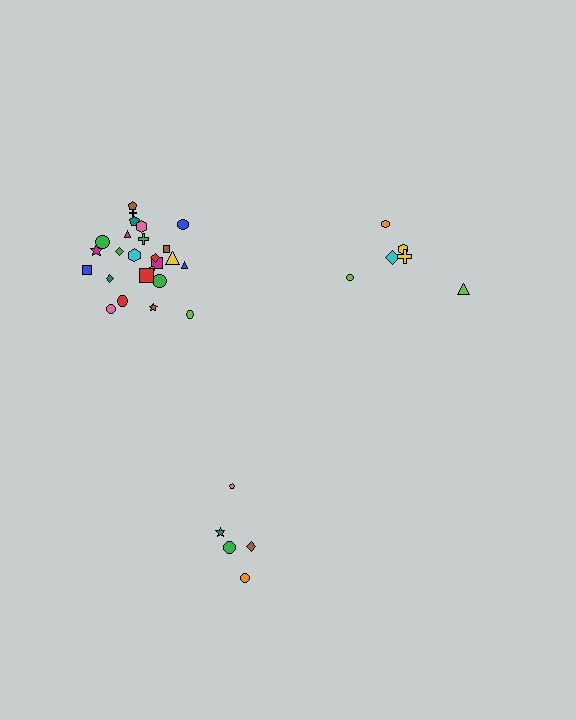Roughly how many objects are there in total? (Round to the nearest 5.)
Roughly 35 objects in total.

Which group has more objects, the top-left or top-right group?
The top-left group.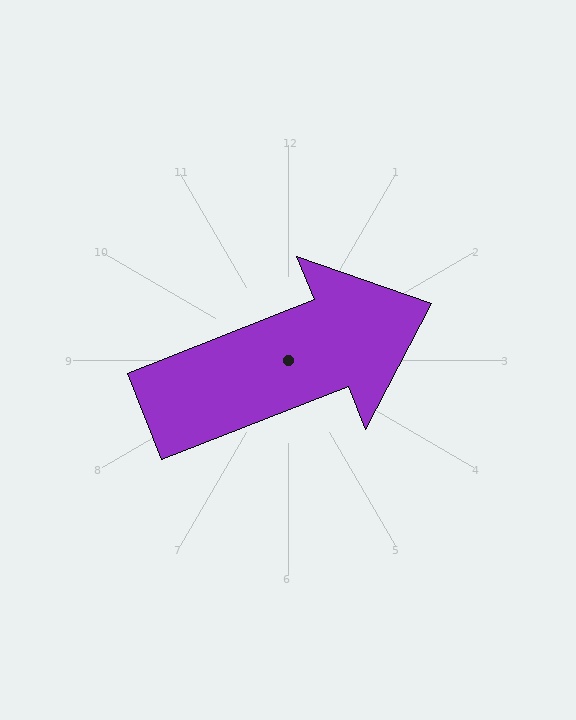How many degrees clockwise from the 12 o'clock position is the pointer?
Approximately 68 degrees.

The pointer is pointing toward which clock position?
Roughly 2 o'clock.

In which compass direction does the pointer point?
East.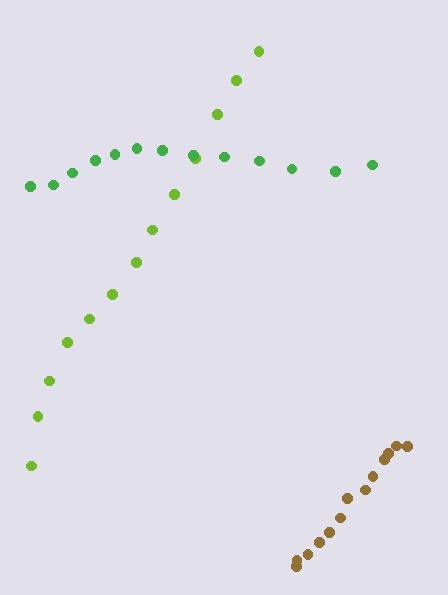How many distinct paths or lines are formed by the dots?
There are 3 distinct paths.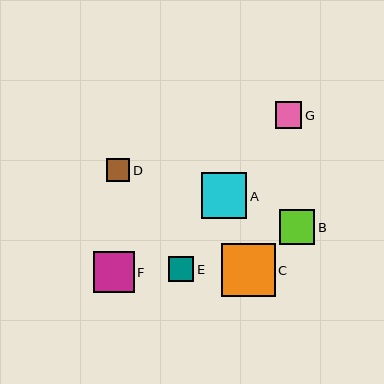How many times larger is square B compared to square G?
Square B is approximately 1.3 times the size of square G.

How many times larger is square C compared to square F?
Square C is approximately 1.3 times the size of square F.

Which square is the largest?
Square C is the largest with a size of approximately 53 pixels.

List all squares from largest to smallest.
From largest to smallest: C, A, F, B, G, E, D.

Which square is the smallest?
Square D is the smallest with a size of approximately 23 pixels.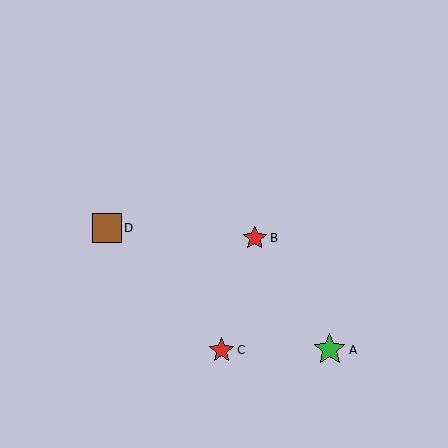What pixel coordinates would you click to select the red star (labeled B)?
Click at (255, 238) to select the red star B.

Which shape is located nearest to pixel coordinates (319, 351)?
The green star (labeled A) at (330, 350) is nearest to that location.